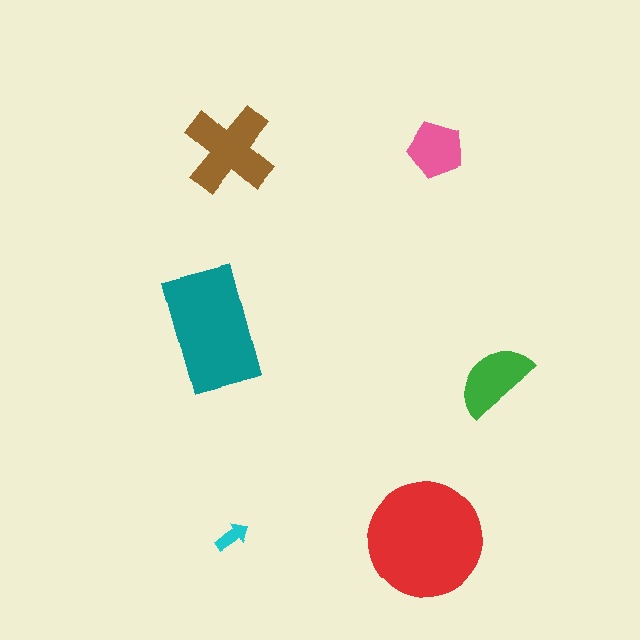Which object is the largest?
The red circle.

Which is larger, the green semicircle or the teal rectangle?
The teal rectangle.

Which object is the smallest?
The cyan arrow.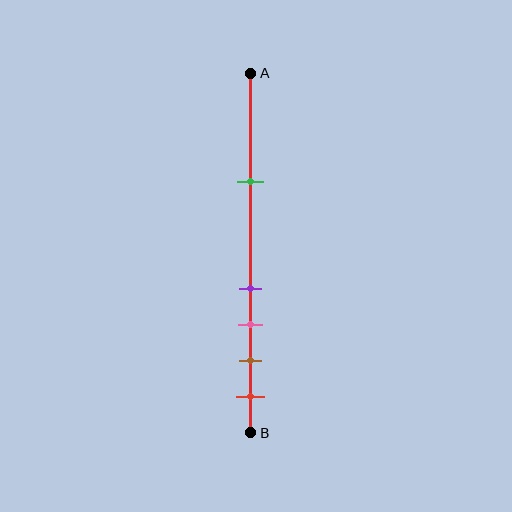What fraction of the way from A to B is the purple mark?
The purple mark is approximately 60% (0.6) of the way from A to B.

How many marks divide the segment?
There are 5 marks dividing the segment.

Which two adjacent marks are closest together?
The purple and pink marks are the closest adjacent pair.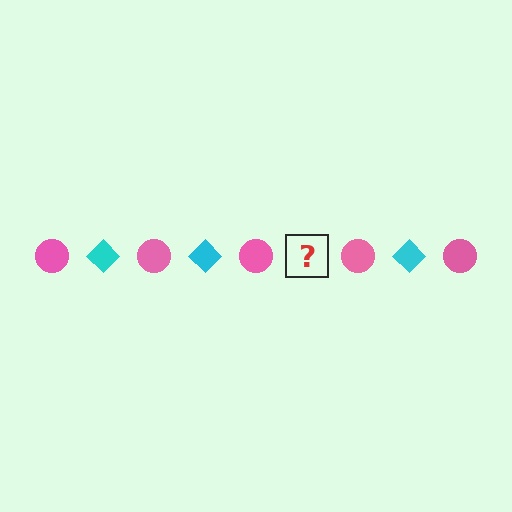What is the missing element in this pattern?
The missing element is a cyan diamond.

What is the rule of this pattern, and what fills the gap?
The rule is that the pattern alternates between pink circle and cyan diamond. The gap should be filled with a cyan diamond.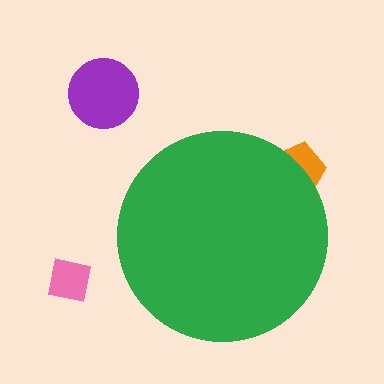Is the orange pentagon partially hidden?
Yes, the orange pentagon is partially hidden behind the green circle.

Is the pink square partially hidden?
No, the pink square is fully visible.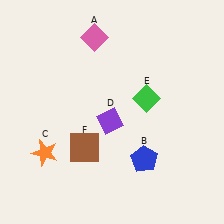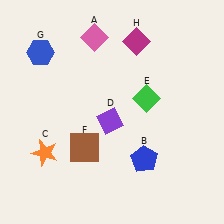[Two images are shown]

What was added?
A blue hexagon (G), a magenta diamond (H) were added in Image 2.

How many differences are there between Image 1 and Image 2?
There are 2 differences between the two images.